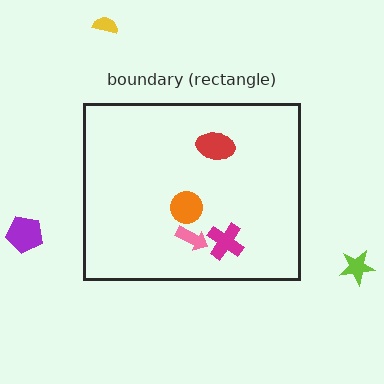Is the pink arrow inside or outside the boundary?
Inside.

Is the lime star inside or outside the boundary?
Outside.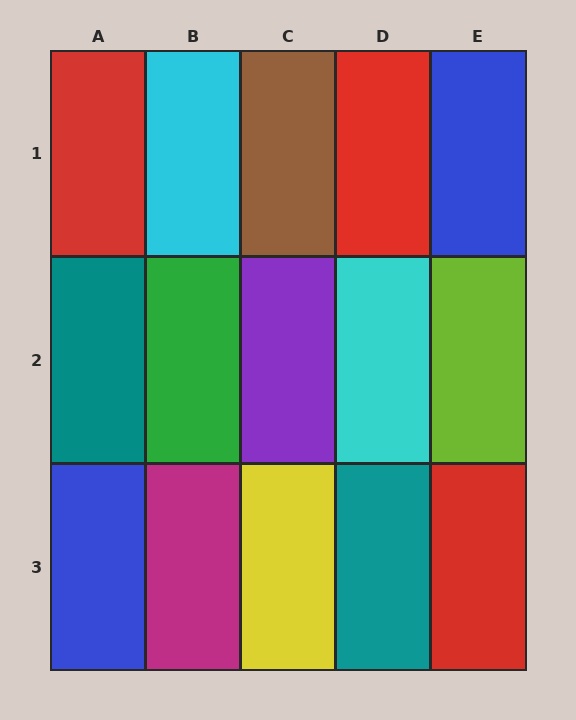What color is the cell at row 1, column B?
Cyan.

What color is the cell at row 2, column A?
Teal.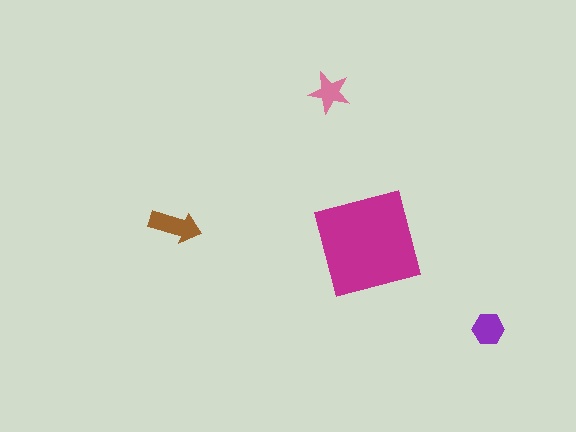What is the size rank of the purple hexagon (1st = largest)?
3rd.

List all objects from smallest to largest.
The pink star, the purple hexagon, the brown arrow, the magenta square.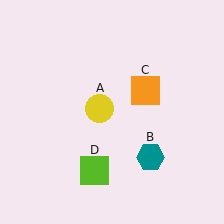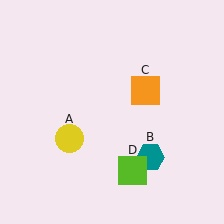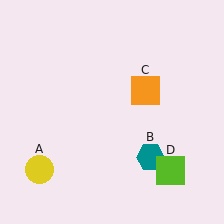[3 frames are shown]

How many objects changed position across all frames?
2 objects changed position: yellow circle (object A), lime square (object D).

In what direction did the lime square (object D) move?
The lime square (object D) moved right.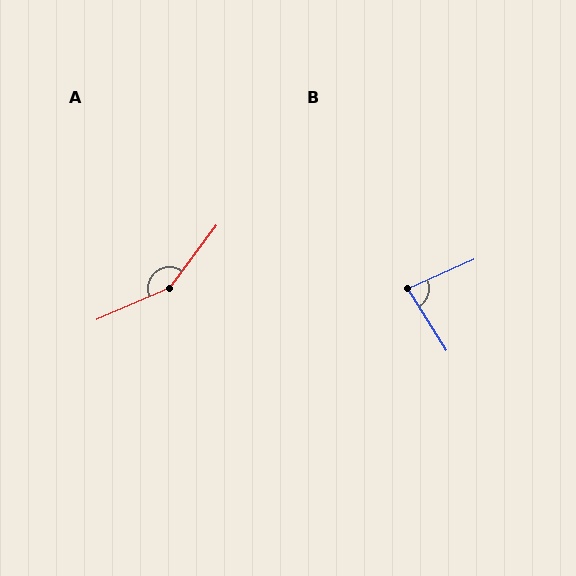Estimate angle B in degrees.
Approximately 82 degrees.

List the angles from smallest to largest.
B (82°), A (150°).